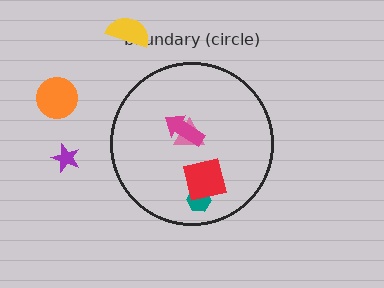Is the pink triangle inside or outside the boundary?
Inside.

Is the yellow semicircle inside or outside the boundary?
Outside.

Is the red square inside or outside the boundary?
Inside.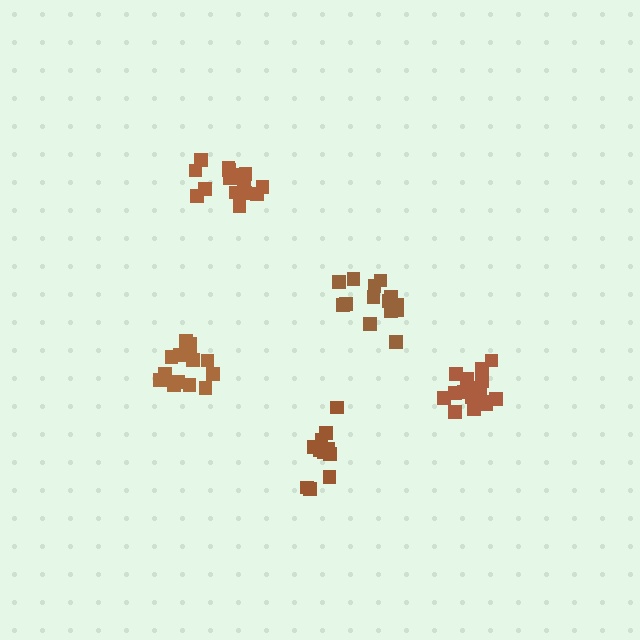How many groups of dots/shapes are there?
There are 5 groups.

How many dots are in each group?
Group 1: 14 dots, Group 2: 12 dots, Group 3: 15 dots, Group 4: 18 dots, Group 5: 14 dots (73 total).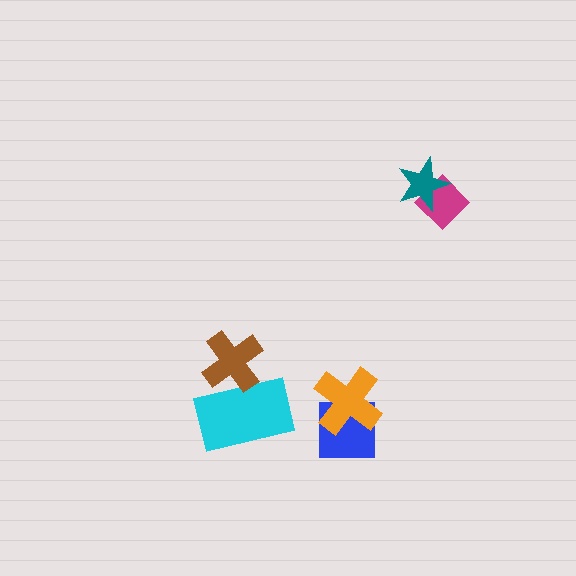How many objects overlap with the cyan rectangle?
1 object overlaps with the cyan rectangle.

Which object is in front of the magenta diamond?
The teal star is in front of the magenta diamond.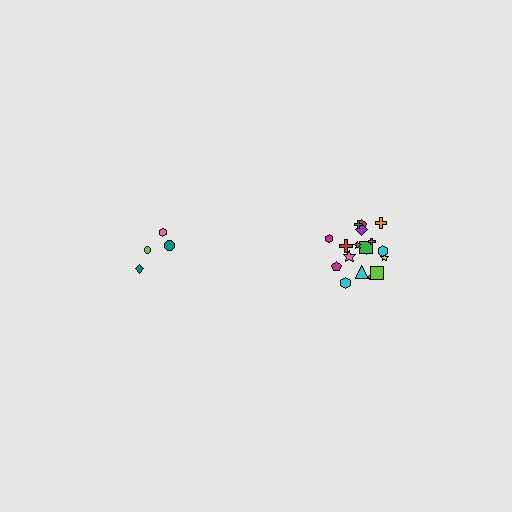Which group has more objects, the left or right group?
The right group.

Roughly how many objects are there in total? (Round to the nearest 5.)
Roughly 20 objects in total.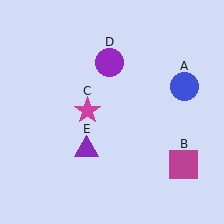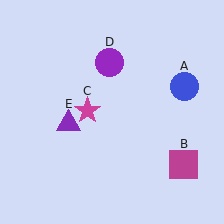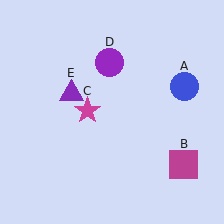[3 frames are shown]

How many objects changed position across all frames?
1 object changed position: purple triangle (object E).